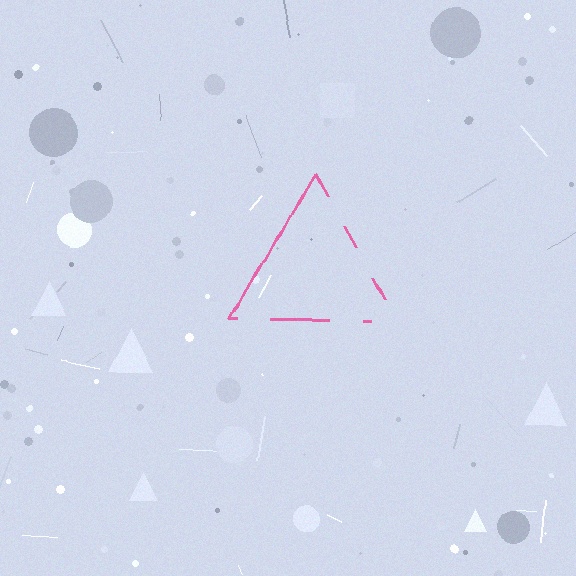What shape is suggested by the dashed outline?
The dashed outline suggests a triangle.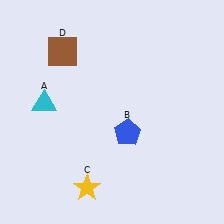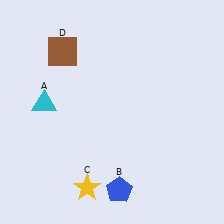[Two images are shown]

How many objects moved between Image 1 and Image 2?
1 object moved between the two images.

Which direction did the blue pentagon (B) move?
The blue pentagon (B) moved down.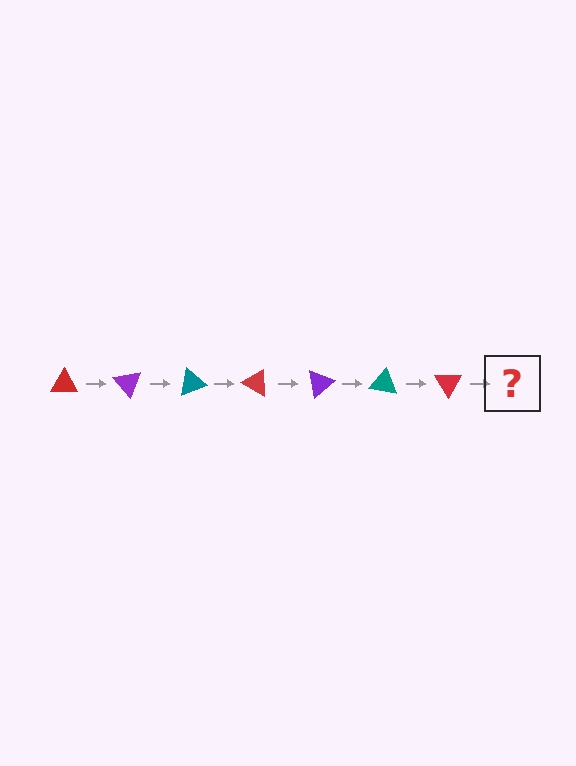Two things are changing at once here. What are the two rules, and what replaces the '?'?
The two rules are that it rotates 50 degrees each step and the color cycles through red, purple, and teal. The '?' should be a purple triangle, rotated 350 degrees from the start.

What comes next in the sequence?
The next element should be a purple triangle, rotated 350 degrees from the start.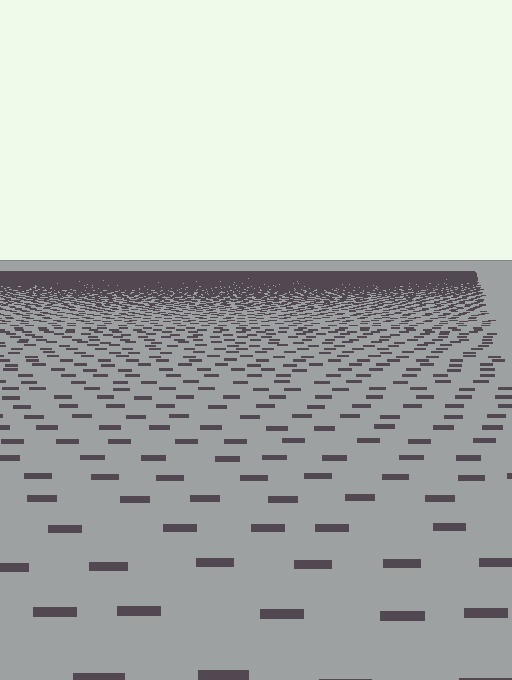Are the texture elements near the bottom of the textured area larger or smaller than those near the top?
Larger. Near the bottom, elements are closer to the viewer and appear at a bigger on-screen size.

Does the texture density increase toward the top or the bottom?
Density increases toward the top.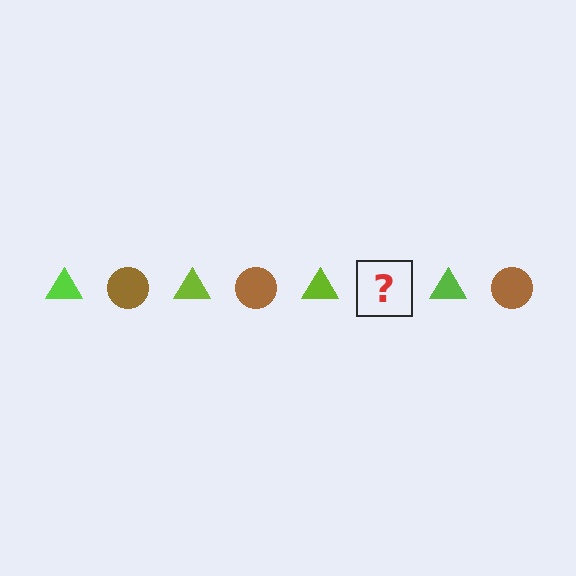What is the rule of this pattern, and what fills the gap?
The rule is that the pattern alternates between lime triangle and brown circle. The gap should be filled with a brown circle.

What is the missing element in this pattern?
The missing element is a brown circle.